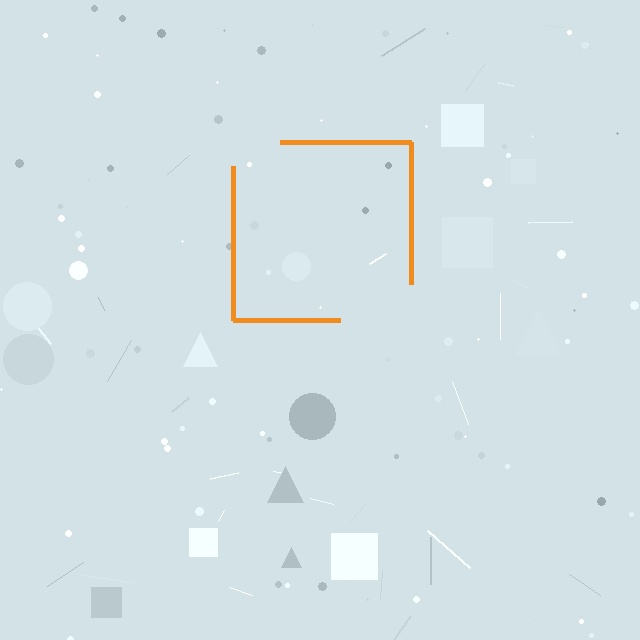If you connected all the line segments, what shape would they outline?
They would outline a square.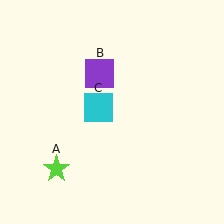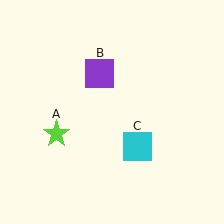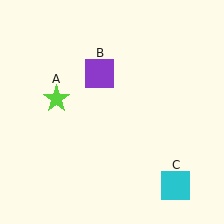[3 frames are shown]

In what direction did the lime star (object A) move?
The lime star (object A) moved up.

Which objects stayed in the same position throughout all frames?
Purple square (object B) remained stationary.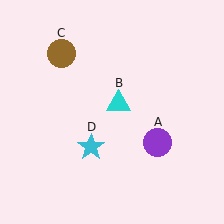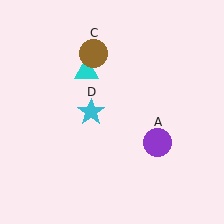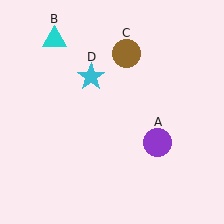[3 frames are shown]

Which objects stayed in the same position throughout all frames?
Purple circle (object A) remained stationary.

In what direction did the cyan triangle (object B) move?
The cyan triangle (object B) moved up and to the left.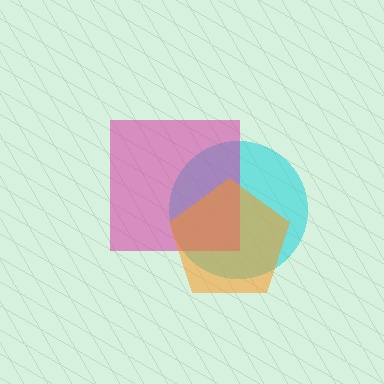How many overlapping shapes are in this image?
There are 3 overlapping shapes in the image.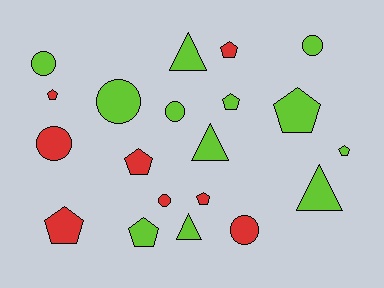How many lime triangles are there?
There are 4 lime triangles.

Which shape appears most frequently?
Pentagon, with 9 objects.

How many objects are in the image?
There are 20 objects.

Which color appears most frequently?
Lime, with 12 objects.